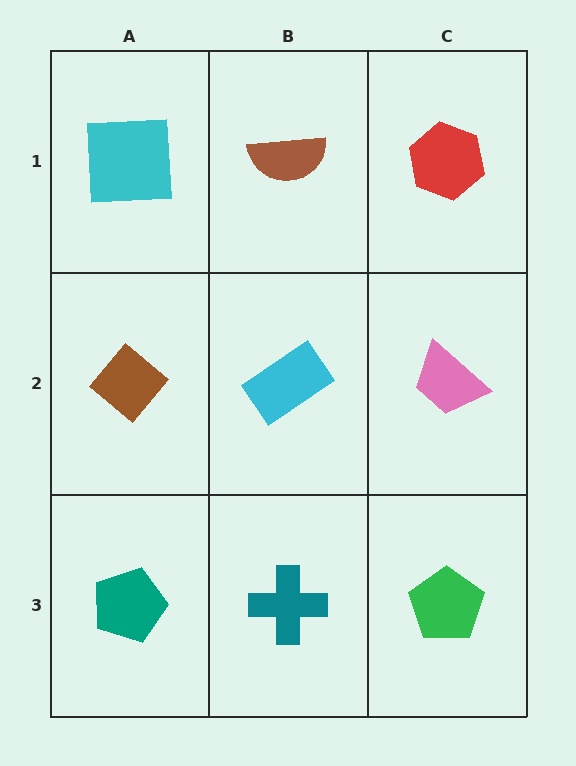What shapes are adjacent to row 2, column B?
A brown semicircle (row 1, column B), a teal cross (row 3, column B), a brown diamond (row 2, column A), a pink trapezoid (row 2, column C).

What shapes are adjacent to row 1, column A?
A brown diamond (row 2, column A), a brown semicircle (row 1, column B).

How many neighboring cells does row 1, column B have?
3.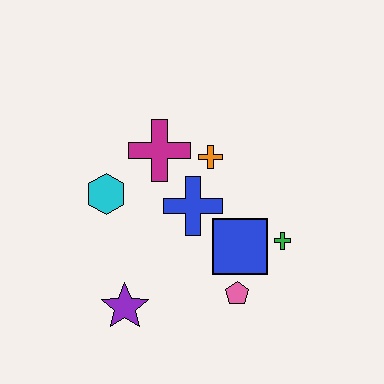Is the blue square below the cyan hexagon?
Yes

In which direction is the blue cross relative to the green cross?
The blue cross is to the left of the green cross.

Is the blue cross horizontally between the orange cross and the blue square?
No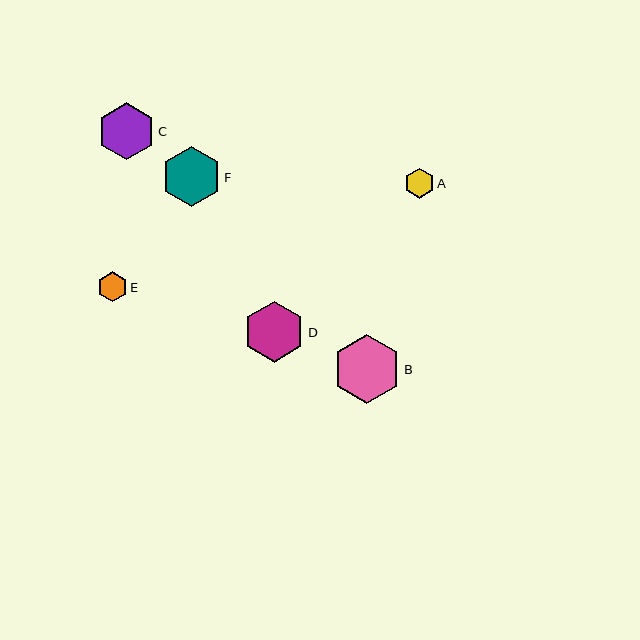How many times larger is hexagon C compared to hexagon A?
Hexagon C is approximately 1.9 times the size of hexagon A.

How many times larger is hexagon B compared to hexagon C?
Hexagon B is approximately 1.2 times the size of hexagon C.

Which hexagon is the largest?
Hexagon B is the largest with a size of approximately 68 pixels.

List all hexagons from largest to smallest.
From largest to smallest: B, D, F, C, A, E.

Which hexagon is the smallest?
Hexagon E is the smallest with a size of approximately 29 pixels.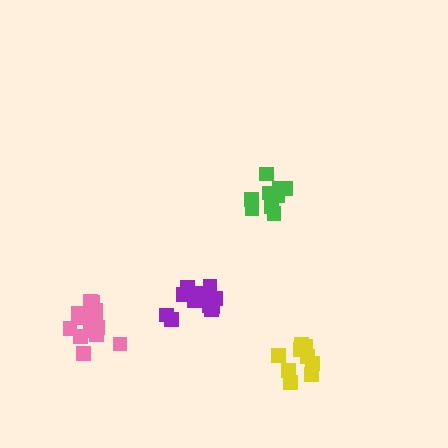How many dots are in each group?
Group 1: 15 dots, Group 2: 9 dots, Group 3: 15 dots, Group 4: 10 dots (49 total).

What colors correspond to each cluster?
The clusters are colored: pink, green, purple, yellow.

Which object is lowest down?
The yellow cluster is bottommost.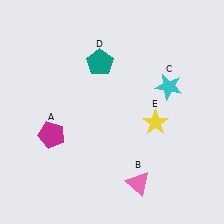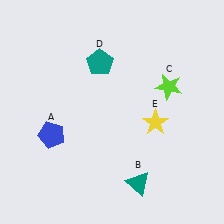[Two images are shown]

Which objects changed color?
A changed from magenta to blue. B changed from pink to teal. C changed from cyan to lime.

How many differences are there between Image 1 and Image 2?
There are 3 differences between the two images.